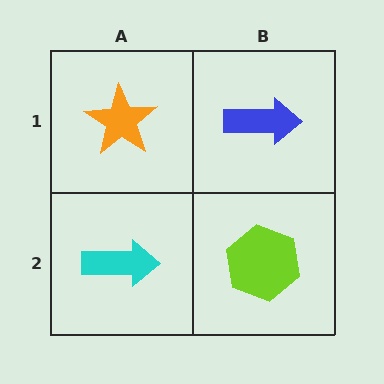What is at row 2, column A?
A cyan arrow.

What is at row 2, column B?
A lime hexagon.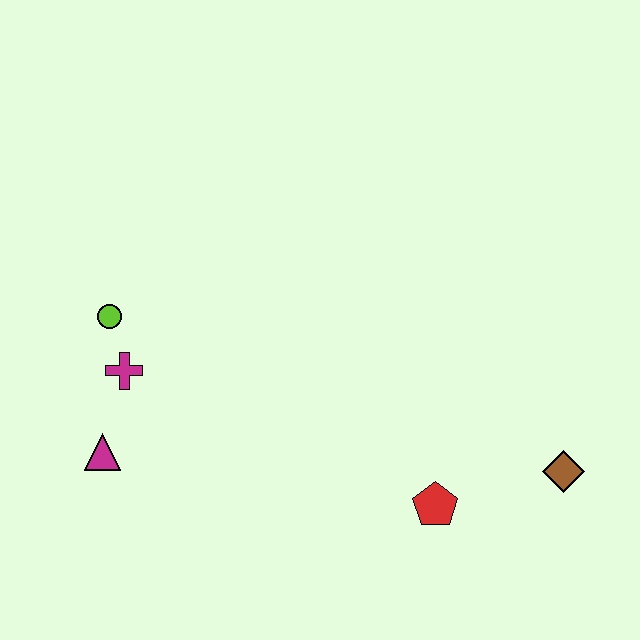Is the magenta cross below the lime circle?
Yes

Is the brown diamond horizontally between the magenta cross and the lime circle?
No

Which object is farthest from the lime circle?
The brown diamond is farthest from the lime circle.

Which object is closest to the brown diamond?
The red pentagon is closest to the brown diamond.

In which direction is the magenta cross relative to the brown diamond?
The magenta cross is to the left of the brown diamond.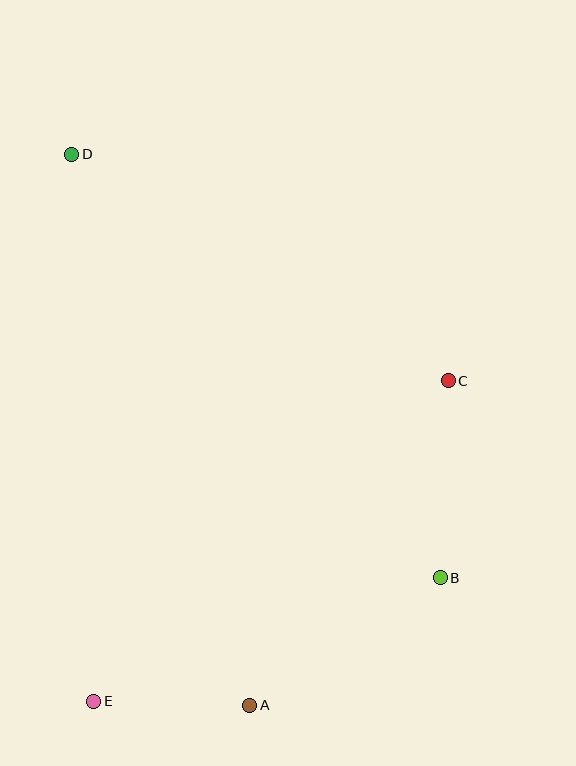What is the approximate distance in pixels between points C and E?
The distance between C and E is approximately 478 pixels.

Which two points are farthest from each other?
Points A and D are farthest from each other.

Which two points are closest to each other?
Points A and E are closest to each other.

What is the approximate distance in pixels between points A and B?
The distance between A and B is approximately 229 pixels.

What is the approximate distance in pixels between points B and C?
The distance between B and C is approximately 197 pixels.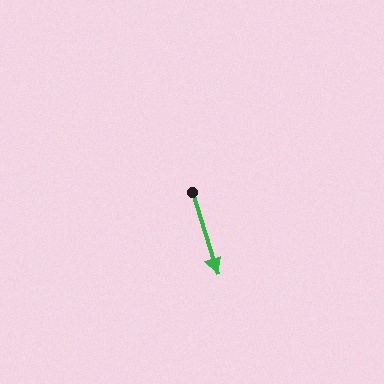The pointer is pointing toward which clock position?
Roughly 5 o'clock.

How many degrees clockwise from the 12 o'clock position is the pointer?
Approximately 163 degrees.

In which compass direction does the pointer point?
South.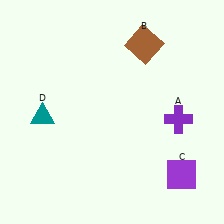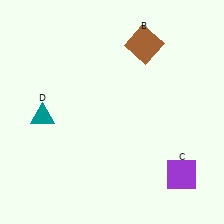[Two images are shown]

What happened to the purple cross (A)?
The purple cross (A) was removed in Image 2. It was in the bottom-right area of Image 1.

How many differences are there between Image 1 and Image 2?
There is 1 difference between the two images.